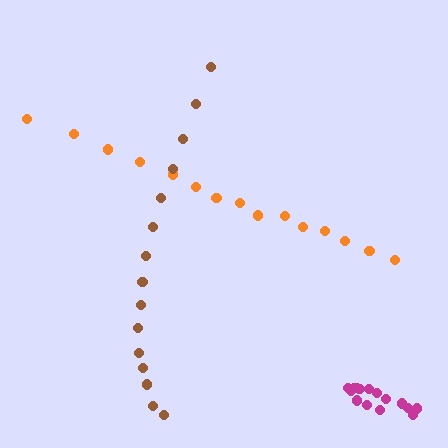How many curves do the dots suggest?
There are 3 distinct paths.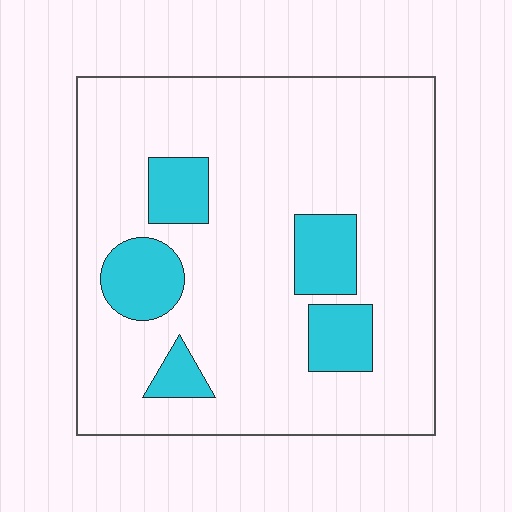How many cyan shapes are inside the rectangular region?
5.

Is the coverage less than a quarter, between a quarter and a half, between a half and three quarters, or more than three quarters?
Less than a quarter.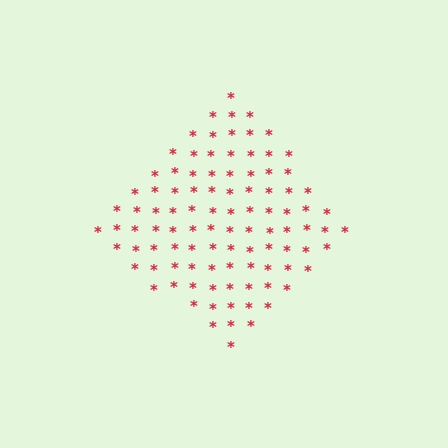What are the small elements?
The small elements are asterisks.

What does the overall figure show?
The overall figure shows a diamond.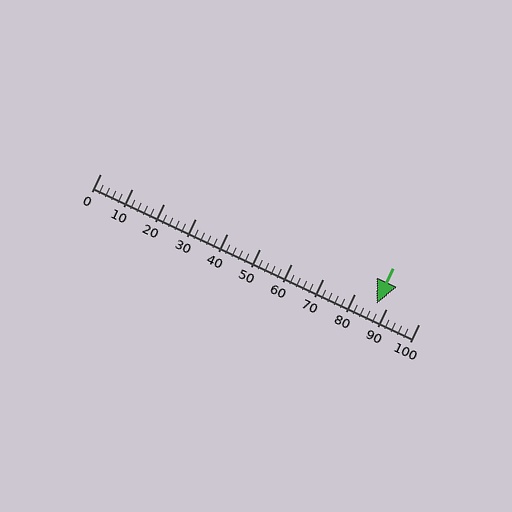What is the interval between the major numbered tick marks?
The major tick marks are spaced 10 units apart.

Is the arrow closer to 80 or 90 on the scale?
The arrow is closer to 90.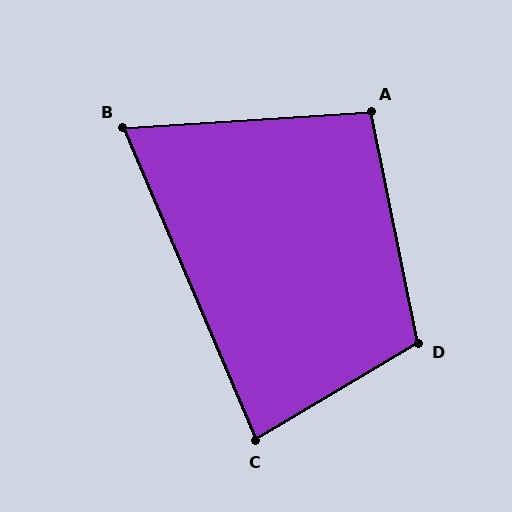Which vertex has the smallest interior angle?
B, at approximately 71 degrees.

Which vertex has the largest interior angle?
D, at approximately 109 degrees.